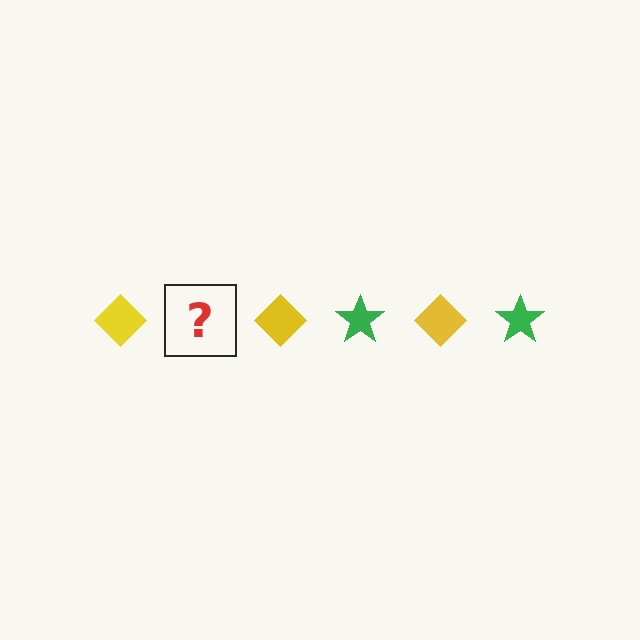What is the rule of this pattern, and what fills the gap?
The rule is that the pattern alternates between yellow diamond and green star. The gap should be filled with a green star.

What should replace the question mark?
The question mark should be replaced with a green star.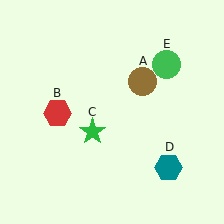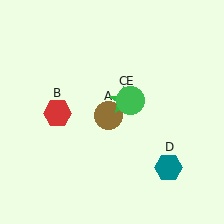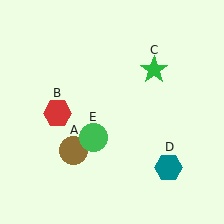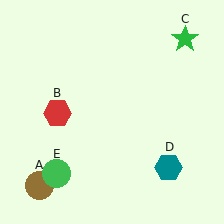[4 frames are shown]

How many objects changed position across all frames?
3 objects changed position: brown circle (object A), green star (object C), green circle (object E).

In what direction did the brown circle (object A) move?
The brown circle (object A) moved down and to the left.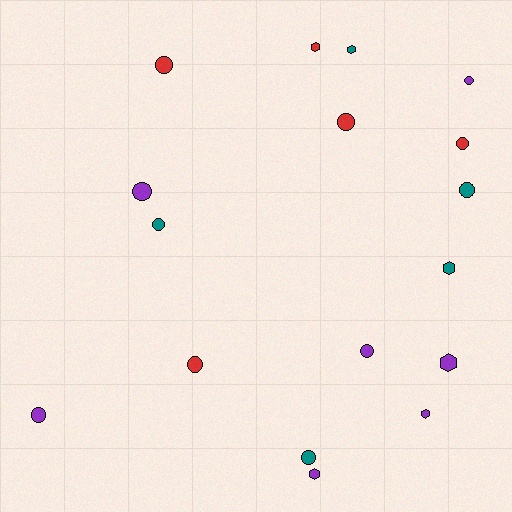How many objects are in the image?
There are 17 objects.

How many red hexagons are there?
There is 1 red hexagon.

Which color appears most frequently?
Purple, with 7 objects.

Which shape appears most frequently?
Circle, with 11 objects.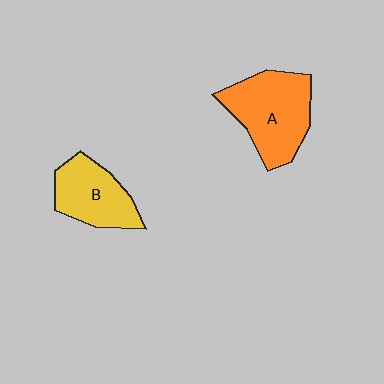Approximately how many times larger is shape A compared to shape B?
Approximately 1.4 times.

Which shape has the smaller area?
Shape B (yellow).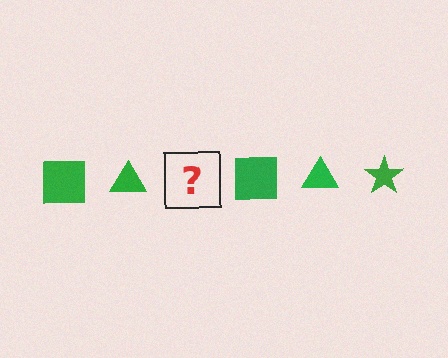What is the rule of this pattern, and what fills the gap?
The rule is that the pattern cycles through square, triangle, star shapes in green. The gap should be filled with a green star.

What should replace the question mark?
The question mark should be replaced with a green star.